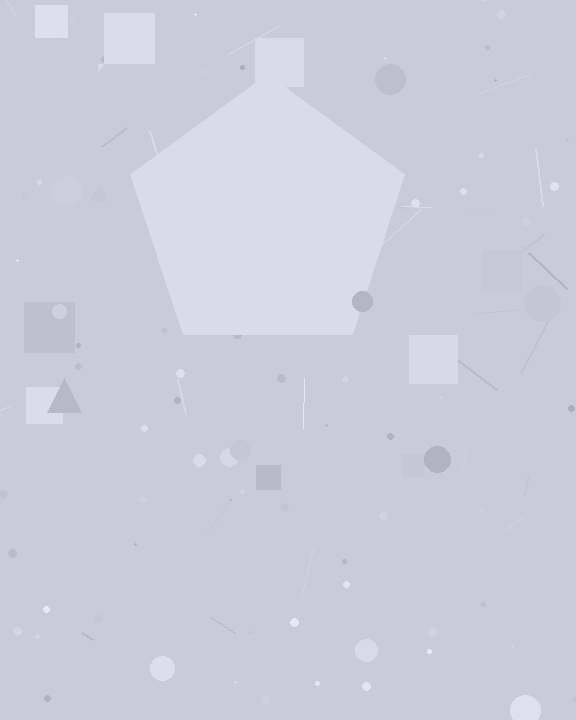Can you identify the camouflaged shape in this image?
The camouflaged shape is a pentagon.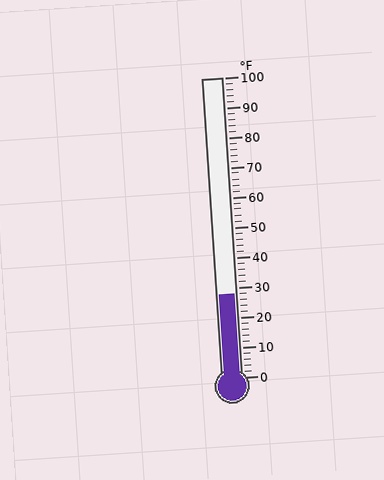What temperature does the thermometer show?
The thermometer shows approximately 28°F.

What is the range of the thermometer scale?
The thermometer scale ranges from 0°F to 100°F.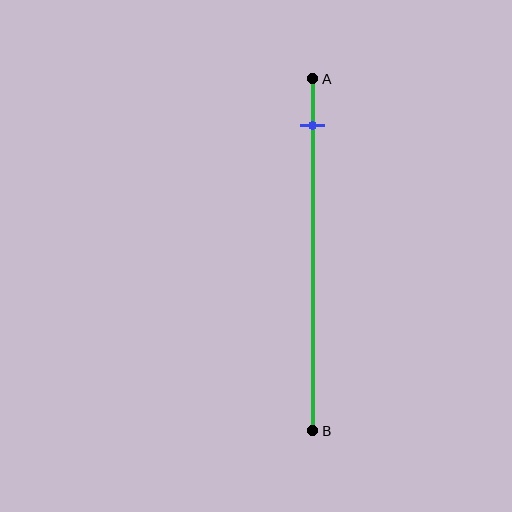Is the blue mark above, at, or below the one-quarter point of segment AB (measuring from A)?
The blue mark is above the one-quarter point of segment AB.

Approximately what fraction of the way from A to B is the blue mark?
The blue mark is approximately 15% of the way from A to B.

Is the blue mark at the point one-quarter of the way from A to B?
No, the mark is at about 15% from A, not at the 25% one-quarter point.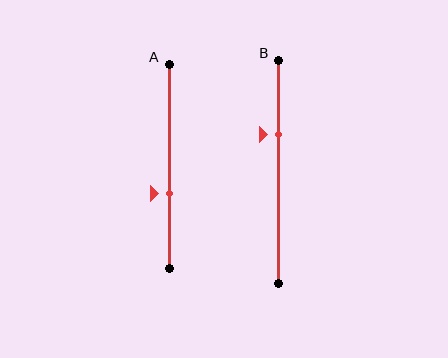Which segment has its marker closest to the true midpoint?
Segment A has its marker closest to the true midpoint.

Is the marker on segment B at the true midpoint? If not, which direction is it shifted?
No, the marker on segment B is shifted upward by about 16% of the segment length.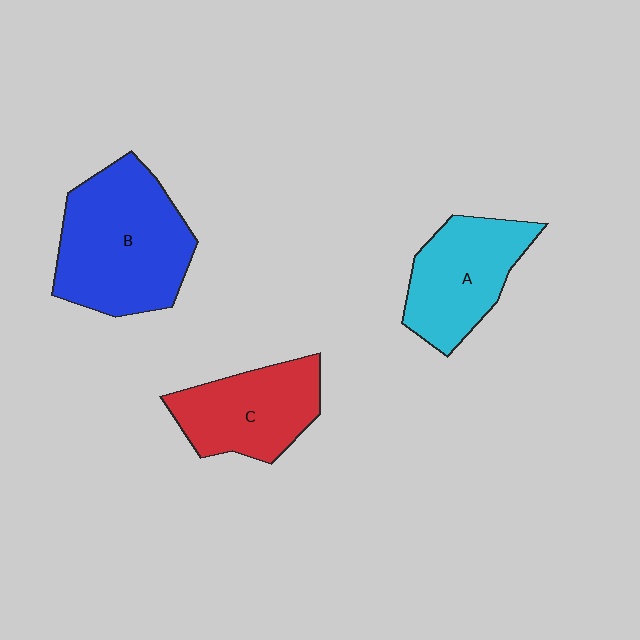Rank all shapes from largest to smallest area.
From largest to smallest: B (blue), A (cyan), C (red).